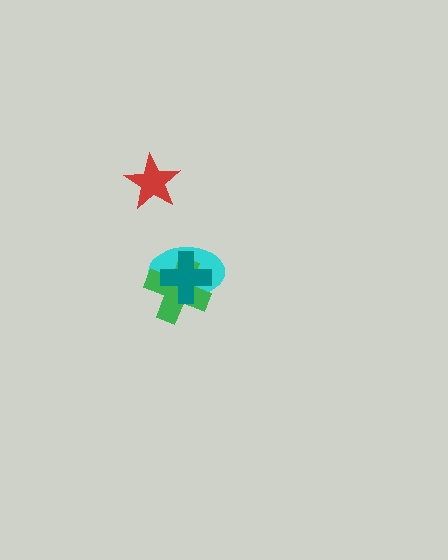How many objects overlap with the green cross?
2 objects overlap with the green cross.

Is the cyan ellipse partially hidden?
Yes, it is partially covered by another shape.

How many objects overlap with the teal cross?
2 objects overlap with the teal cross.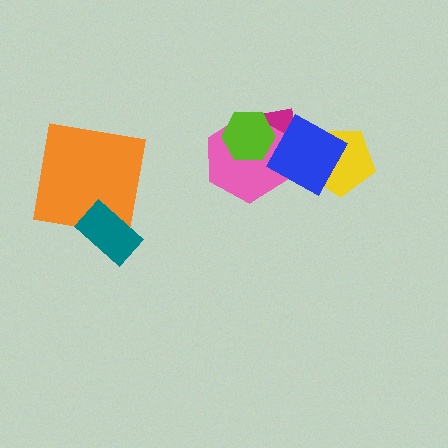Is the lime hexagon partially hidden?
Yes, it is partially covered by another shape.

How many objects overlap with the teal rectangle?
1 object overlaps with the teal rectangle.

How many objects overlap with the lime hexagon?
3 objects overlap with the lime hexagon.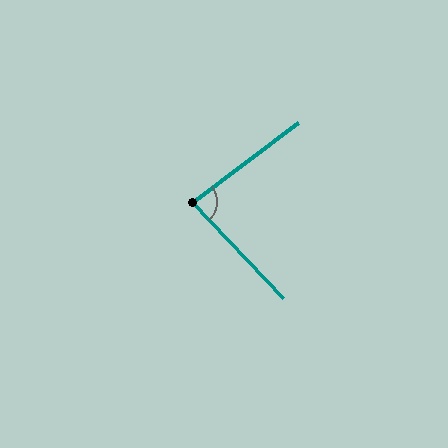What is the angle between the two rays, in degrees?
Approximately 83 degrees.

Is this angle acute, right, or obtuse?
It is acute.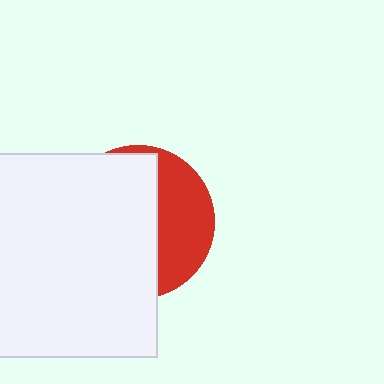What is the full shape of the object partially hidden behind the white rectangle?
The partially hidden object is a red circle.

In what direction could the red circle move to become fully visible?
The red circle could move right. That would shift it out from behind the white rectangle entirely.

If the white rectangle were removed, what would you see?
You would see the complete red circle.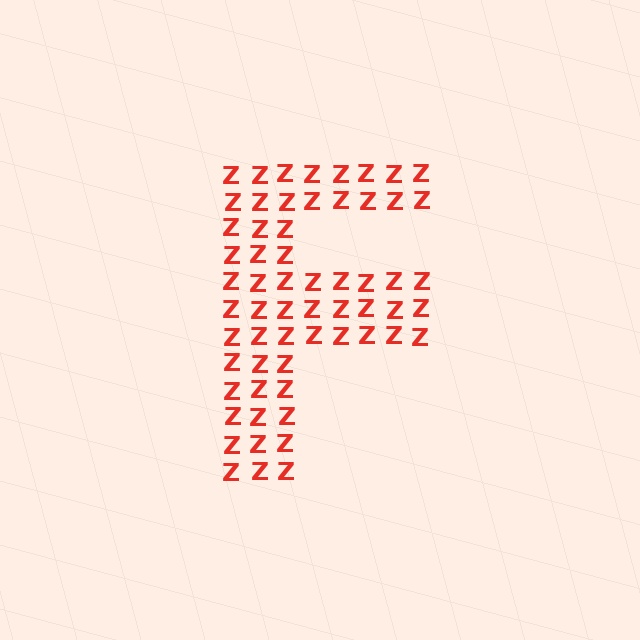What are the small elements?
The small elements are letter Z's.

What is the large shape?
The large shape is the letter F.